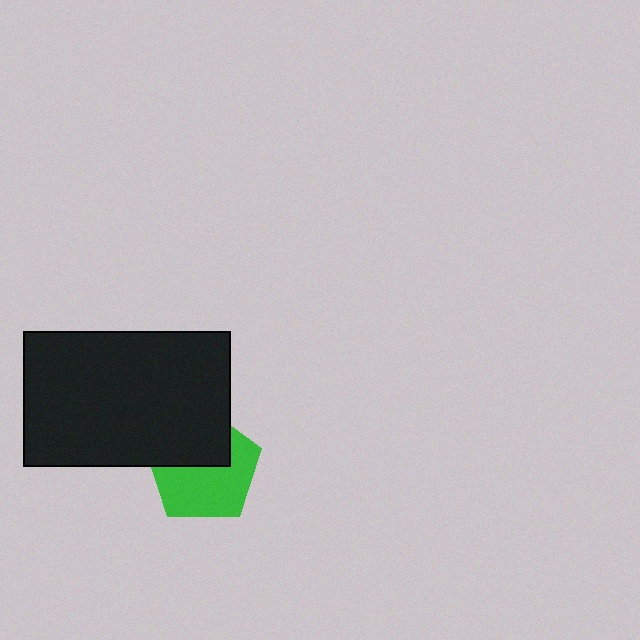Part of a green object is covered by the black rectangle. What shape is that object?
It is a pentagon.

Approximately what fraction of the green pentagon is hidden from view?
Roughly 42% of the green pentagon is hidden behind the black rectangle.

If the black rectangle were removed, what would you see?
You would see the complete green pentagon.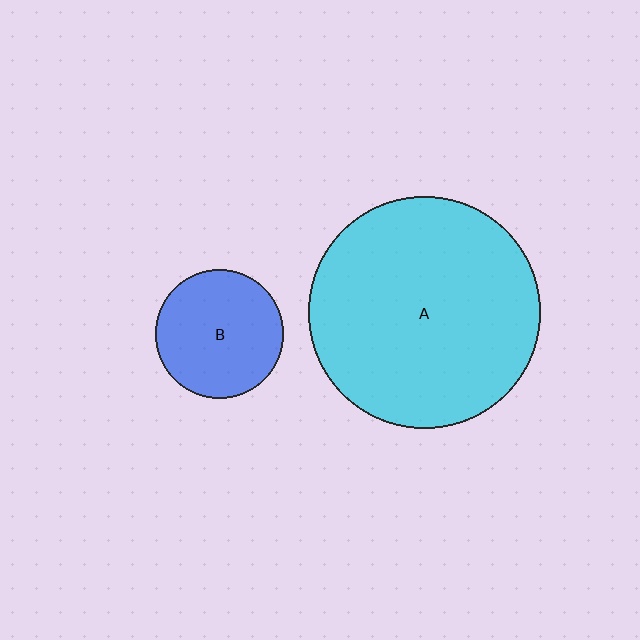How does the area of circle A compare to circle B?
Approximately 3.3 times.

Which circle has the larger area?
Circle A (cyan).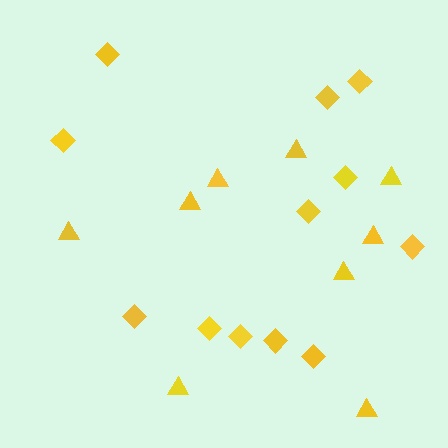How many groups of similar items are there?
There are 2 groups: one group of diamonds (12) and one group of triangles (9).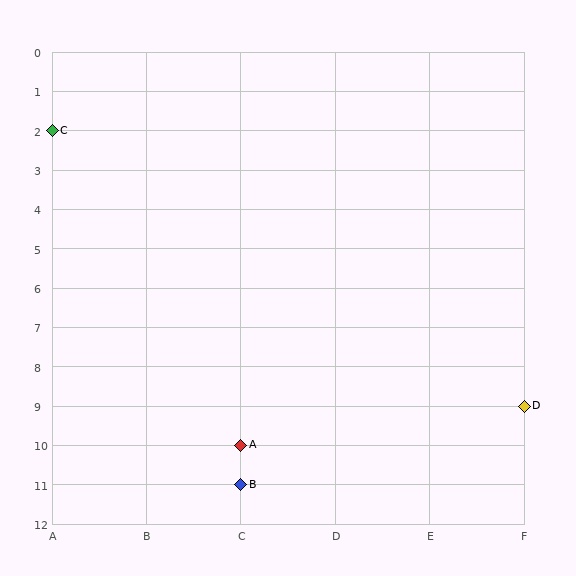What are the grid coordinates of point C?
Point C is at grid coordinates (A, 2).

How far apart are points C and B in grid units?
Points C and B are 2 columns and 9 rows apart (about 9.2 grid units diagonally).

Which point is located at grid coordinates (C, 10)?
Point A is at (C, 10).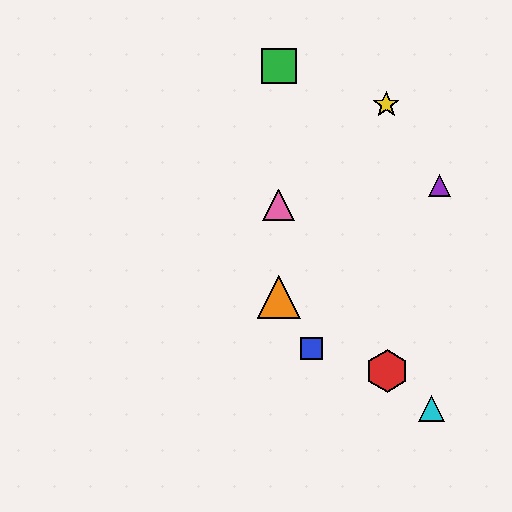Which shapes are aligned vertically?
The green square, the orange triangle, the pink triangle are aligned vertically.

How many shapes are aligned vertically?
3 shapes (the green square, the orange triangle, the pink triangle) are aligned vertically.